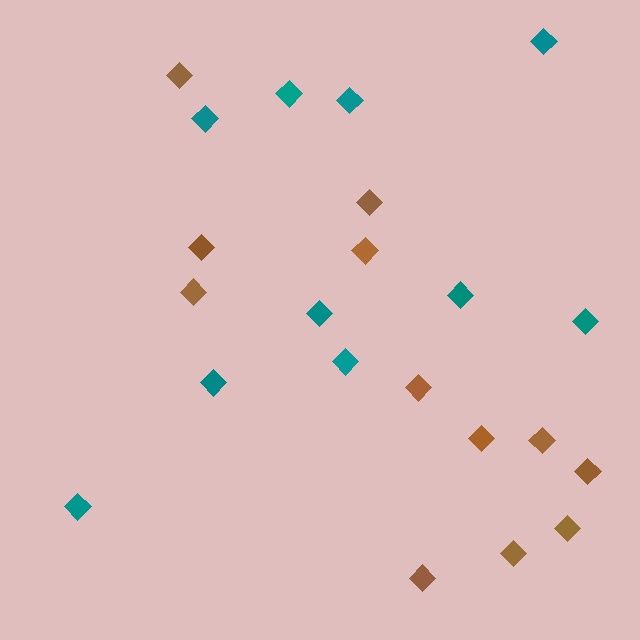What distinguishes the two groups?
There are 2 groups: one group of teal diamonds (10) and one group of brown diamonds (12).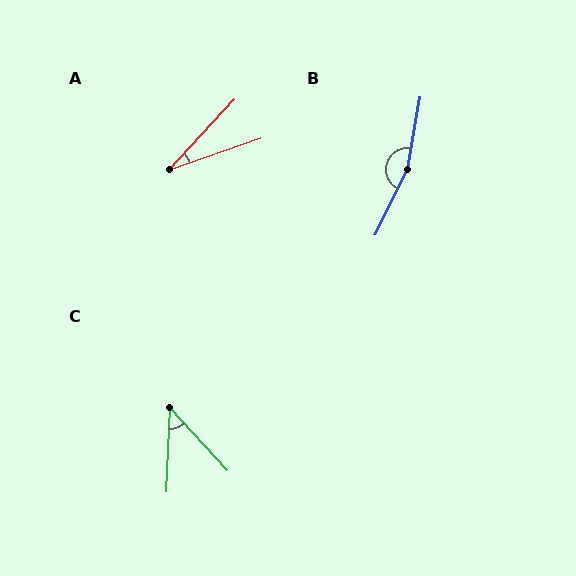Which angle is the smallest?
A, at approximately 28 degrees.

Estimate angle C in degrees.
Approximately 45 degrees.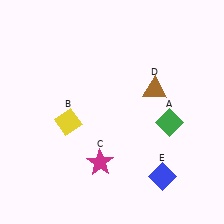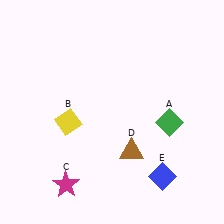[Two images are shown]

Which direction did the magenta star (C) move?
The magenta star (C) moved left.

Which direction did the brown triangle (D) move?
The brown triangle (D) moved down.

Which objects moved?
The objects that moved are: the magenta star (C), the brown triangle (D).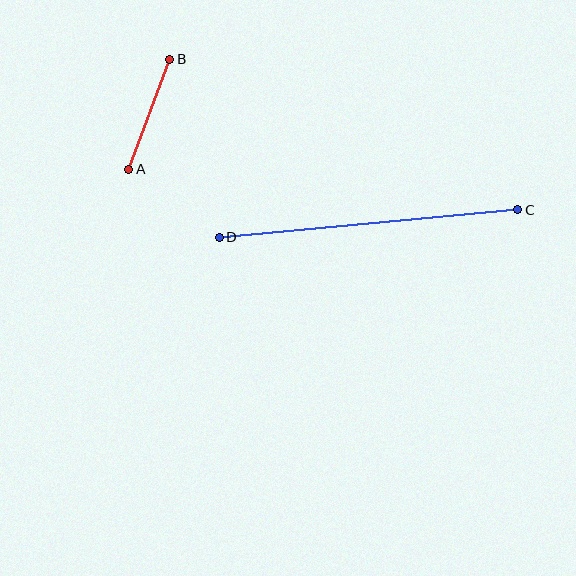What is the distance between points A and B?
The distance is approximately 117 pixels.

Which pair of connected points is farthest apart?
Points C and D are farthest apart.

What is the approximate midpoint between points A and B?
The midpoint is at approximately (149, 114) pixels.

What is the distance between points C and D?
The distance is approximately 300 pixels.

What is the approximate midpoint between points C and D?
The midpoint is at approximately (369, 224) pixels.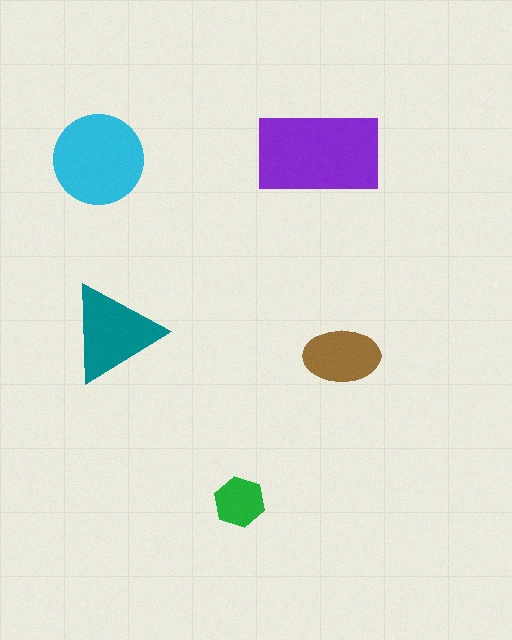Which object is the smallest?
The green hexagon.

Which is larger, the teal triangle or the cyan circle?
The cyan circle.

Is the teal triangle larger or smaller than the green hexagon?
Larger.